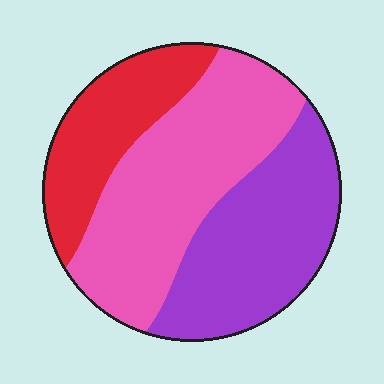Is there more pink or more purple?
Pink.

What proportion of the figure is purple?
Purple takes up between a quarter and a half of the figure.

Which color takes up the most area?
Pink, at roughly 40%.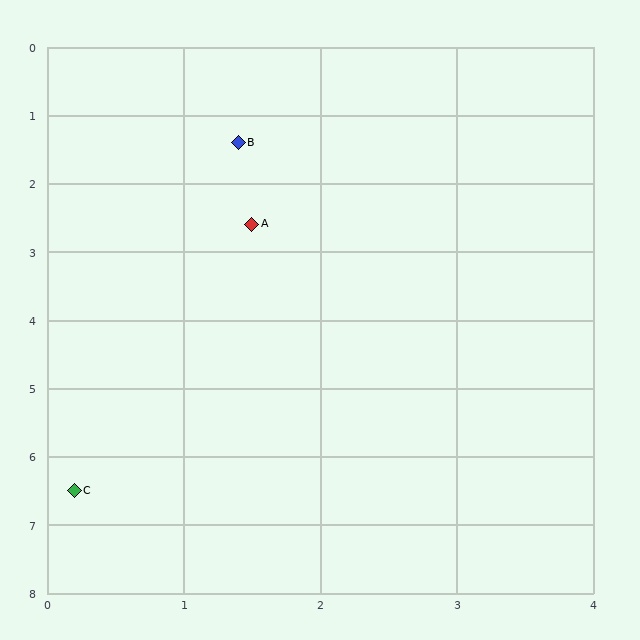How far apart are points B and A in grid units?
Points B and A are about 1.2 grid units apart.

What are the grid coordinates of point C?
Point C is at approximately (0.2, 6.5).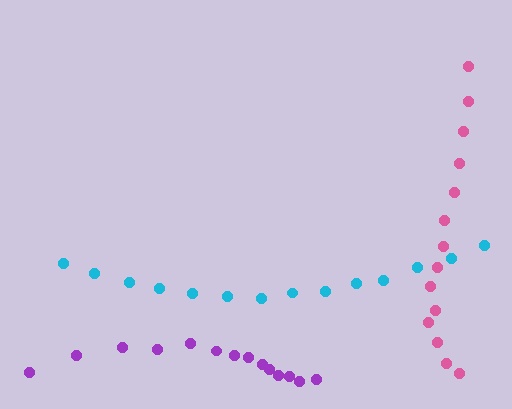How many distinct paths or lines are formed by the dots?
There are 3 distinct paths.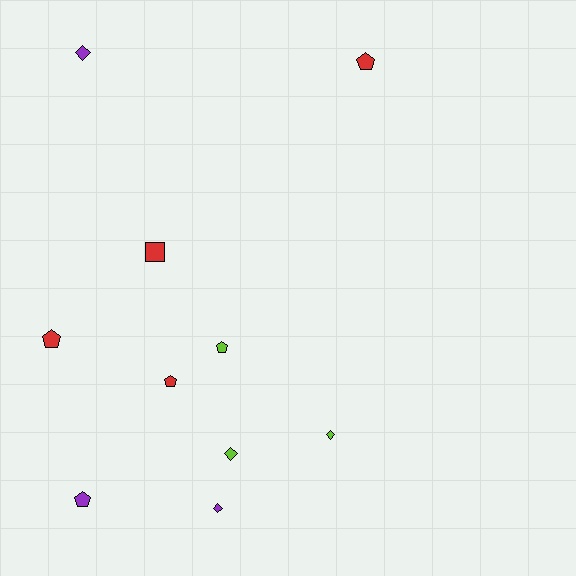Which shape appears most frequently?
Pentagon, with 5 objects.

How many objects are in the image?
There are 10 objects.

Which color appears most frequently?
Red, with 4 objects.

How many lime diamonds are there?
There are 2 lime diamonds.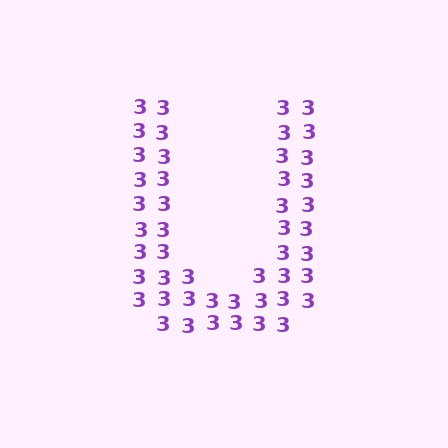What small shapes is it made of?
It is made of small digit 3's.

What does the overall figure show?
The overall figure shows the letter U.